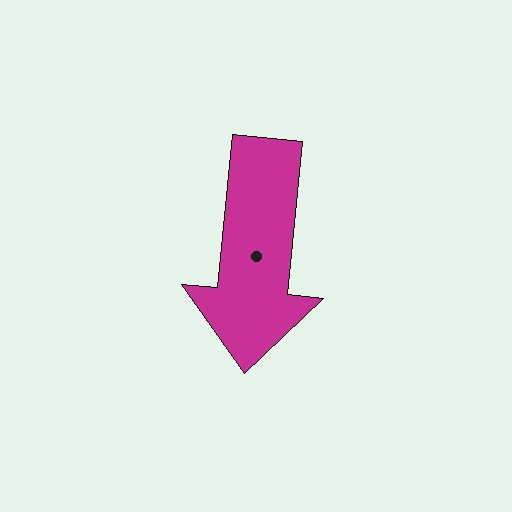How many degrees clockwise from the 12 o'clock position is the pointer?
Approximately 186 degrees.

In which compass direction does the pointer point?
South.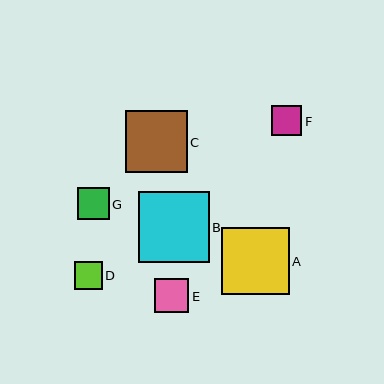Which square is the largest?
Square B is the largest with a size of approximately 71 pixels.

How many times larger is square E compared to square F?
Square E is approximately 1.1 times the size of square F.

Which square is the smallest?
Square D is the smallest with a size of approximately 28 pixels.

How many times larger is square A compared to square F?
Square A is approximately 2.2 times the size of square F.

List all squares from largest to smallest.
From largest to smallest: B, A, C, E, G, F, D.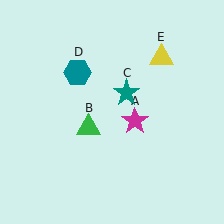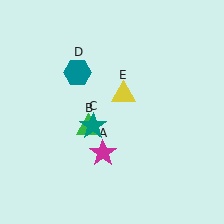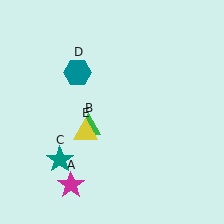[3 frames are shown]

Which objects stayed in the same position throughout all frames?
Green triangle (object B) and teal hexagon (object D) remained stationary.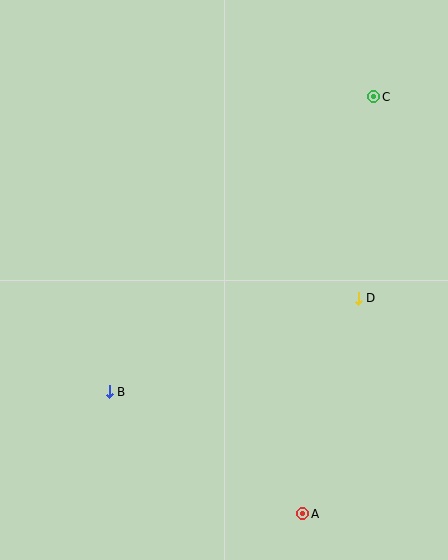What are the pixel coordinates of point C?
Point C is at (374, 97).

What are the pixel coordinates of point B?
Point B is at (109, 392).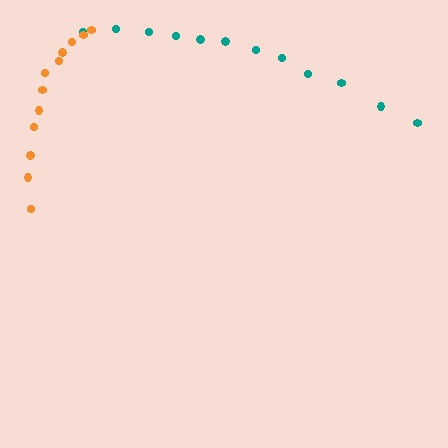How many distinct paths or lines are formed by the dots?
There are 2 distinct paths.